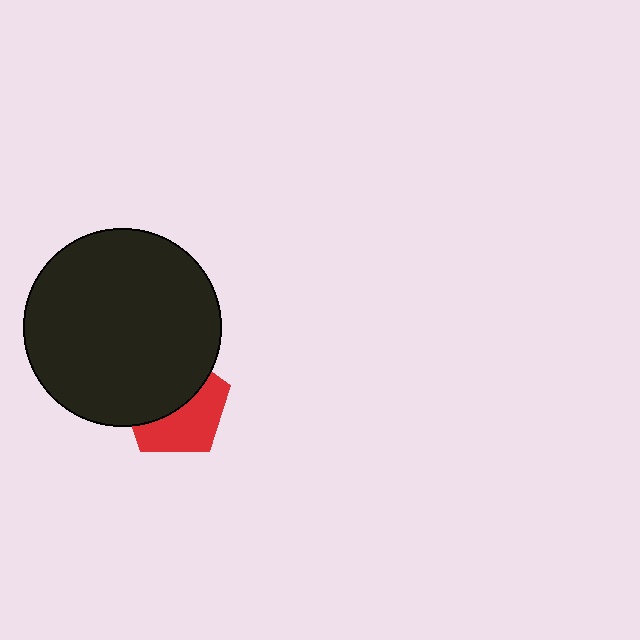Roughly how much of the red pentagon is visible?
About half of it is visible (roughly 48%).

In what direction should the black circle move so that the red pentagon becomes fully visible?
The black circle should move up. That is the shortest direction to clear the overlap and leave the red pentagon fully visible.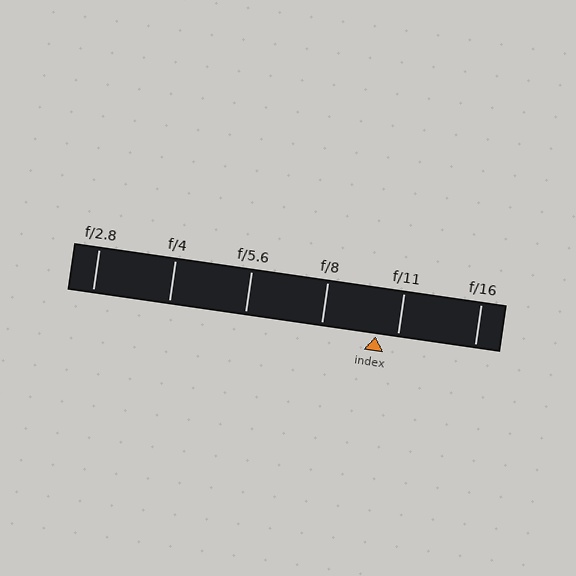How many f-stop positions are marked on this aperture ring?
There are 6 f-stop positions marked.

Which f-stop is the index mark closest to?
The index mark is closest to f/11.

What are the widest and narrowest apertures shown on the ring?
The widest aperture shown is f/2.8 and the narrowest is f/16.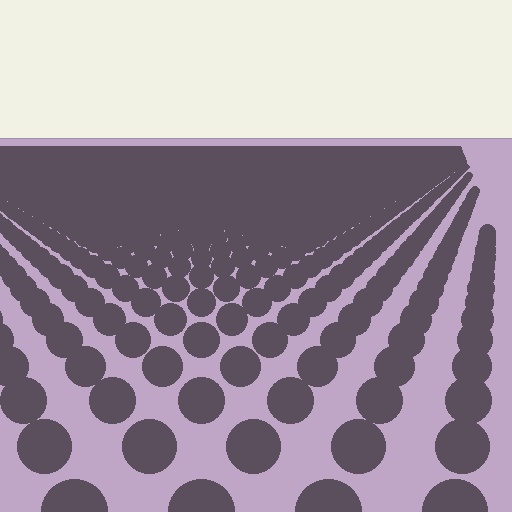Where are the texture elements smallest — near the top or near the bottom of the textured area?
Near the top.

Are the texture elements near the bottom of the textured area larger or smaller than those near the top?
Larger. Near the bottom, elements are closer to the viewer and appear at a bigger on-screen size.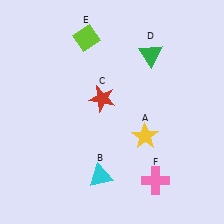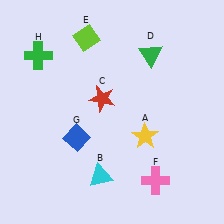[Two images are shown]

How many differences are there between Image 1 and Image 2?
There are 2 differences between the two images.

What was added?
A blue diamond (G), a green cross (H) were added in Image 2.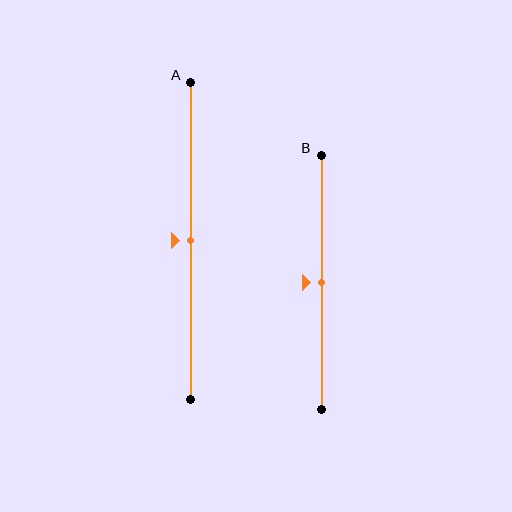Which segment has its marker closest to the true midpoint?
Segment A has its marker closest to the true midpoint.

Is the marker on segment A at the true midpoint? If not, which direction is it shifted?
Yes, the marker on segment A is at the true midpoint.